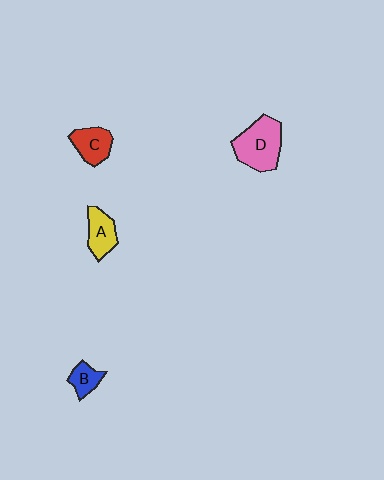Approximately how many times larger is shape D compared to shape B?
Approximately 2.5 times.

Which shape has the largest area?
Shape D (pink).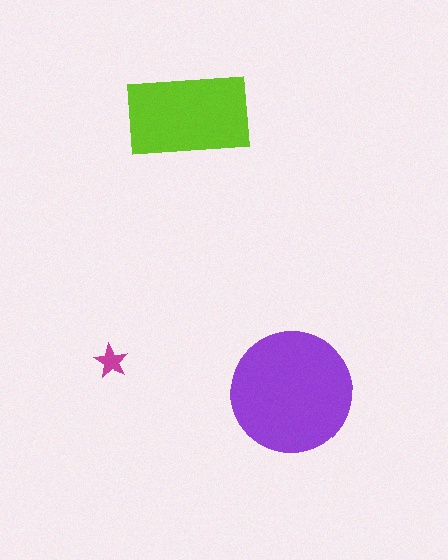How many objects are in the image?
There are 3 objects in the image.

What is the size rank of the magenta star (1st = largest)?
3rd.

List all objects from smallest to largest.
The magenta star, the lime rectangle, the purple circle.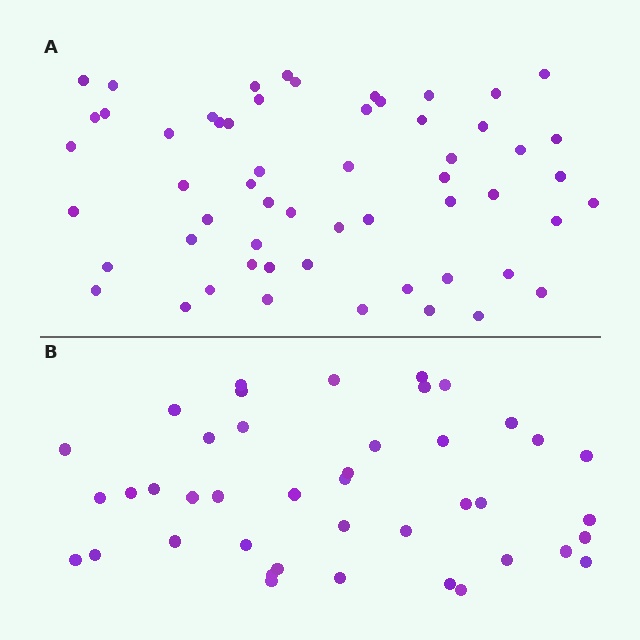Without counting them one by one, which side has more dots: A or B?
Region A (the top region) has more dots.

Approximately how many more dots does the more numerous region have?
Region A has approximately 15 more dots than region B.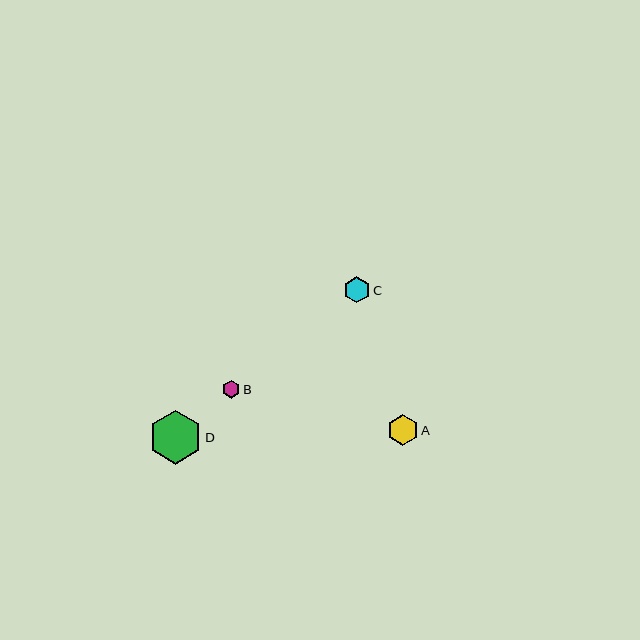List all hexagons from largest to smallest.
From largest to smallest: D, A, C, B.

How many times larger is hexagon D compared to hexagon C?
Hexagon D is approximately 2.0 times the size of hexagon C.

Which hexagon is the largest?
Hexagon D is the largest with a size of approximately 54 pixels.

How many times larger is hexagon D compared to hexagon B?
Hexagon D is approximately 3.0 times the size of hexagon B.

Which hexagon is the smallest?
Hexagon B is the smallest with a size of approximately 18 pixels.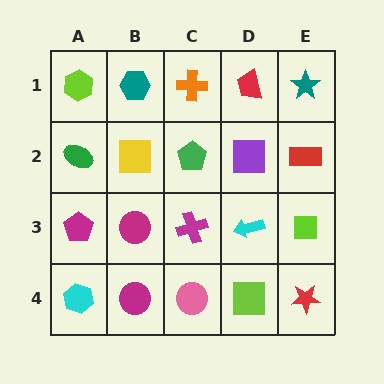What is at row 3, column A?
A magenta pentagon.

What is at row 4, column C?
A pink circle.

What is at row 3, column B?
A magenta circle.